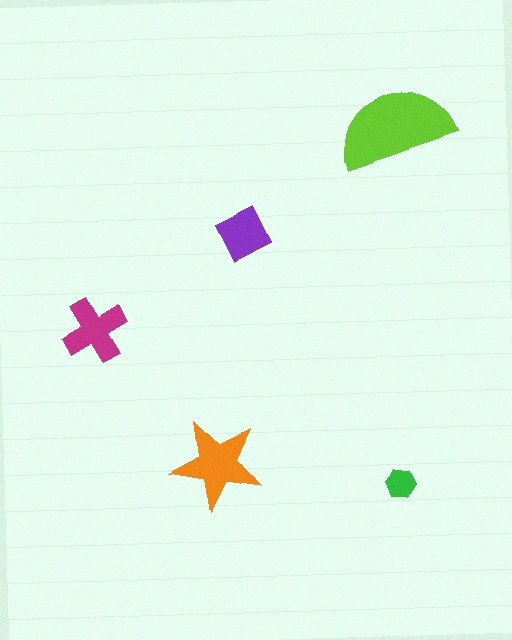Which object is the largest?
The lime semicircle.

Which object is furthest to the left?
The magenta cross is leftmost.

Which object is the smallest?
The green hexagon.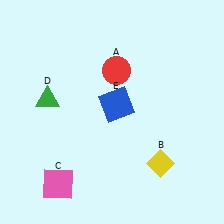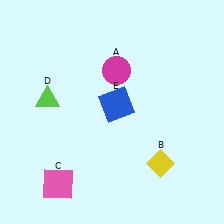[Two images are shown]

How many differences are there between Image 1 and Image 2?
There are 2 differences between the two images.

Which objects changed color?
A changed from red to magenta. D changed from green to lime.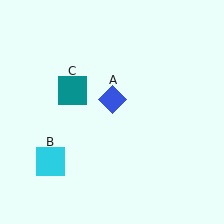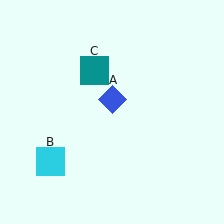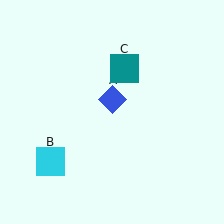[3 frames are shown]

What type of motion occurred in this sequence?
The teal square (object C) rotated clockwise around the center of the scene.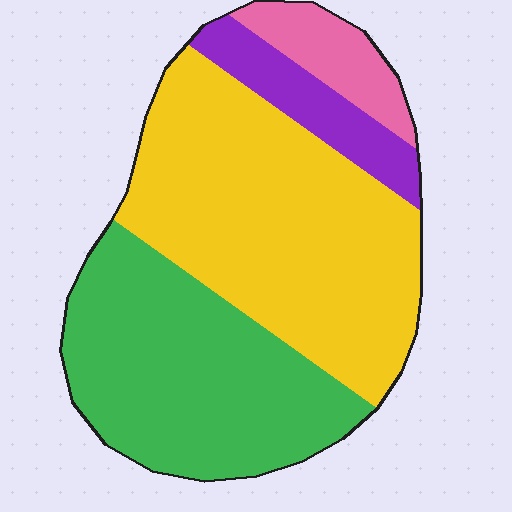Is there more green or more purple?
Green.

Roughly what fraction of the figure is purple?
Purple takes up about one tenth (1/10) of the figure.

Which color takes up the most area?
Yellow, at roughly 45%.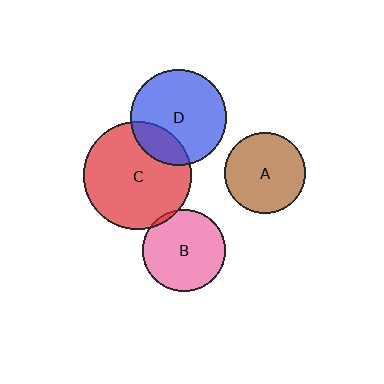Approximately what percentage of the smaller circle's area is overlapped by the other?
Approximately 5%.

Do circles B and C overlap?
Yes.